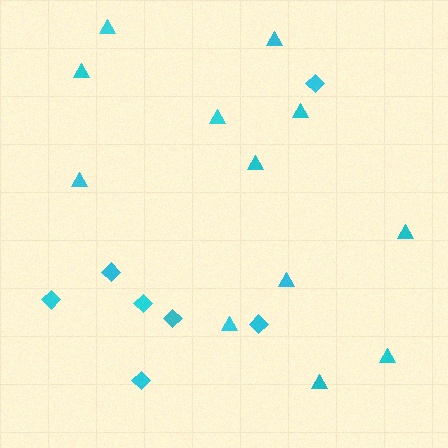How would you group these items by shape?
There are 2 groups: one group of diamonds (7) and one group of triangles (12).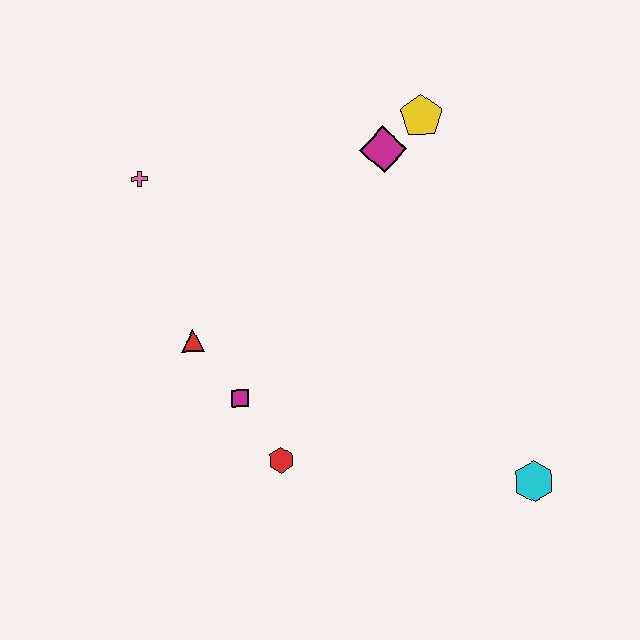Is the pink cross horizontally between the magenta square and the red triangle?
No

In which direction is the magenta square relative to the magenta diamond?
The magenta square is below the magenta diamond.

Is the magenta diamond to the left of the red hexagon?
No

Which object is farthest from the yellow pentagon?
The cyan hexagon is farthest from the yellow pentagon.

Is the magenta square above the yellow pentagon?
No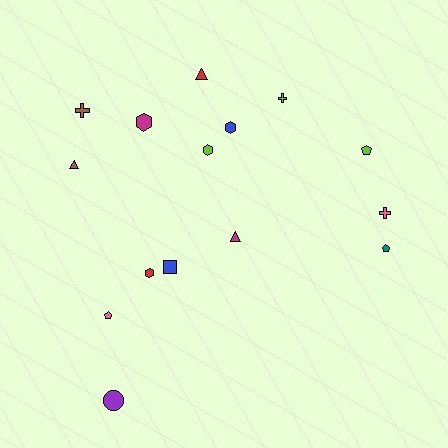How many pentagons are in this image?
There are 3 pentagons.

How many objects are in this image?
There are 15 objects.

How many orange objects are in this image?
There are no orange objects.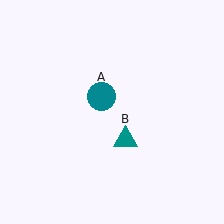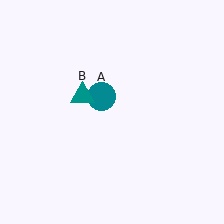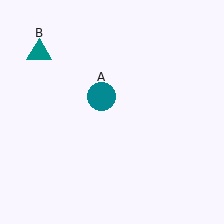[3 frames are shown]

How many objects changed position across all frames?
1 object changed position: teal triangle (object B).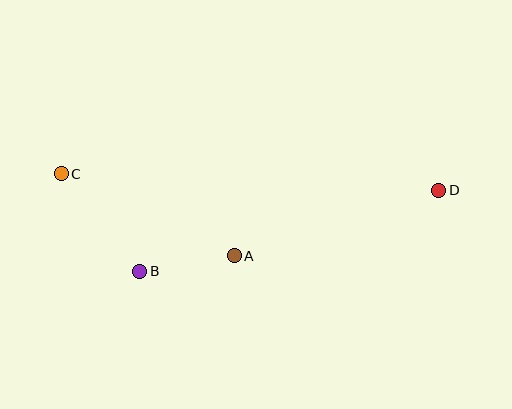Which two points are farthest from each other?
Points C and D are farthest from each other.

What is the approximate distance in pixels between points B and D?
The distance between B and D is approximately 310 pixels.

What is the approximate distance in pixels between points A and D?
The distance between A and D is approximately 214 pixels.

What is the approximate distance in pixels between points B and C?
The distance between B and C is approximately 125 pixels.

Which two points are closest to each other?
Points A and B are closest to each other.